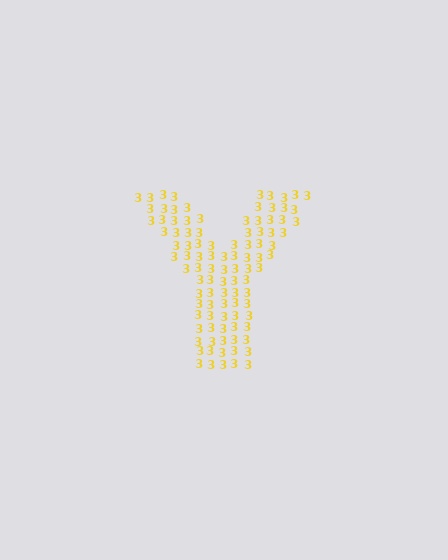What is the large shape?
The large shape is the letter Y.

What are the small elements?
The small elements are digit 3's.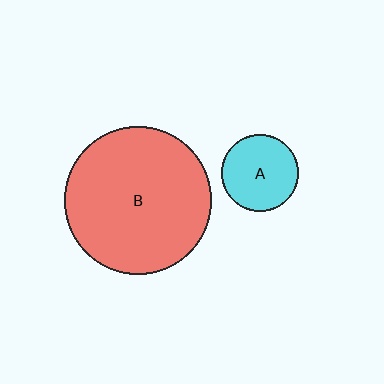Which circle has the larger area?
Circle B (red).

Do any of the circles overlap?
No, none of the circles overlap.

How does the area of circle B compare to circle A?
Approximately 3.7 times.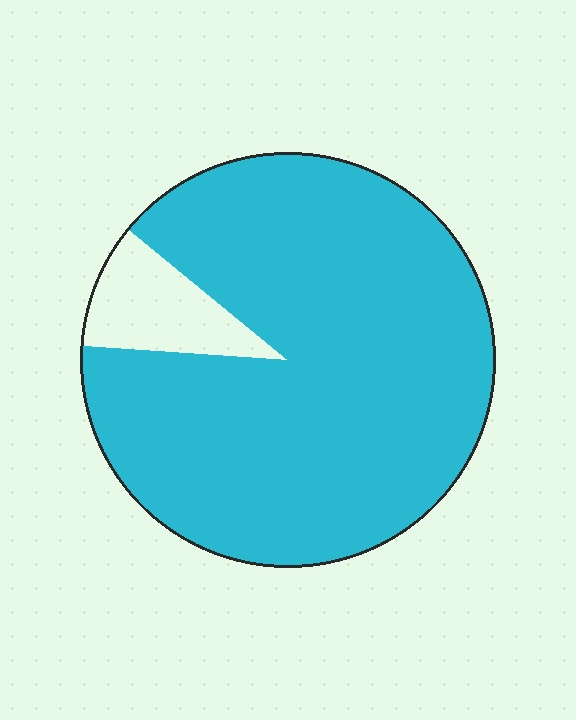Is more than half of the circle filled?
Yes.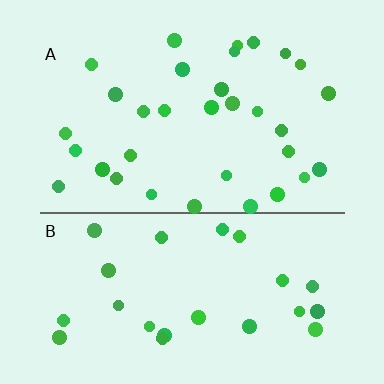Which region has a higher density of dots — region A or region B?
A (the top).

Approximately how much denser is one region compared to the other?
Approximately 1.3× — region A over region B.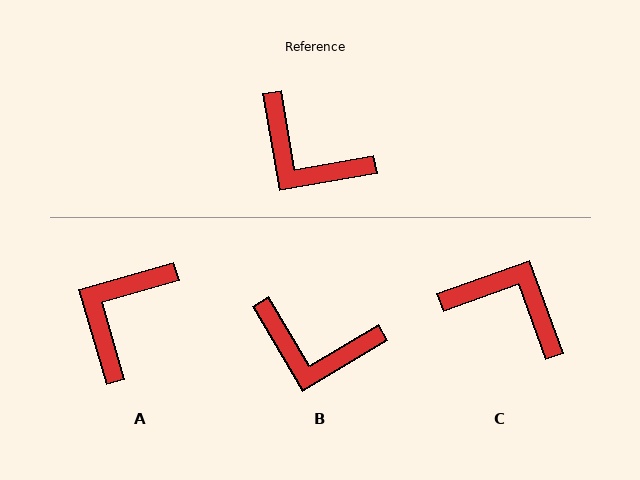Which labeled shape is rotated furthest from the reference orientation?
C, about 170 degrees away.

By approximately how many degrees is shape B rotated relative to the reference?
Approximately 21 degrees counter-clockwise.